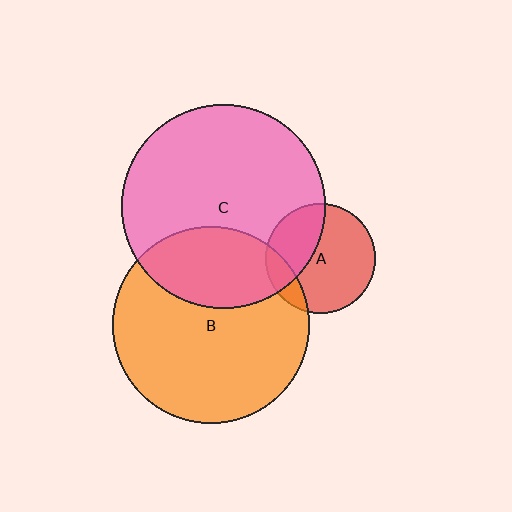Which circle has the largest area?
Circle C (pink).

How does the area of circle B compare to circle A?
Approximately 3.3 times.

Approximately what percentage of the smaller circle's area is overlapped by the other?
Approximately 35%.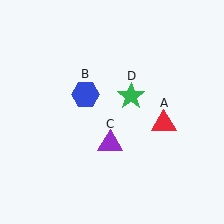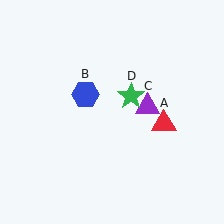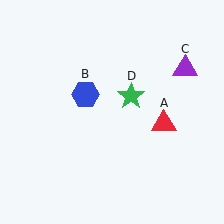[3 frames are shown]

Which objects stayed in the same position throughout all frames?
Red triangle (object A) and blue hexagon (object B) and green star (object D) remained stationary.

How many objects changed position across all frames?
1 object changed position: purple triangle (object C).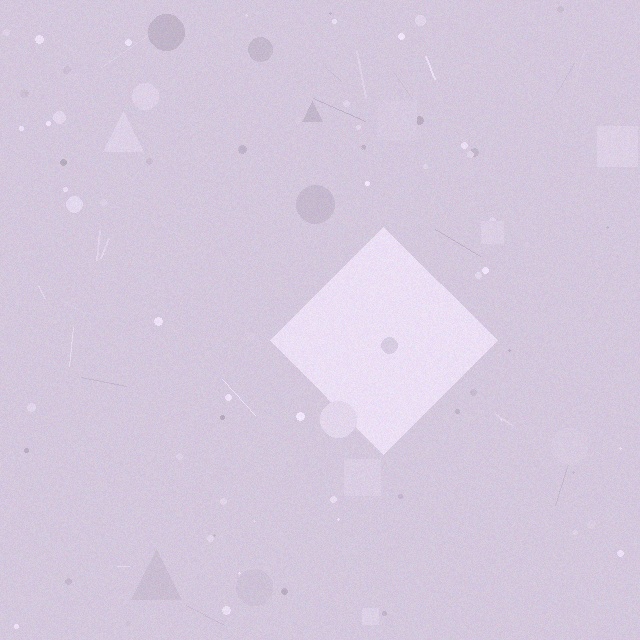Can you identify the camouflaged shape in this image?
The camouflaged shape is a diamond.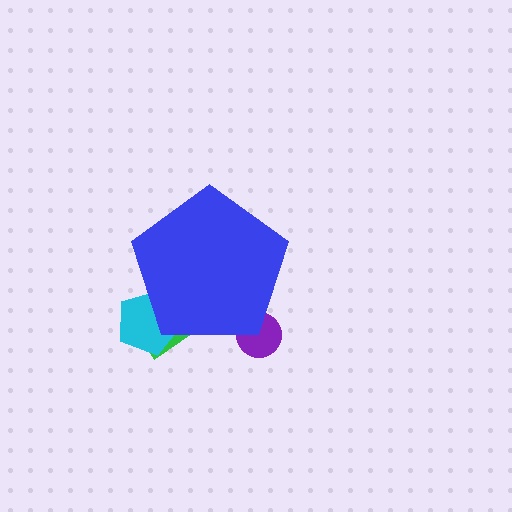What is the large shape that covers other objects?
A blue pentagon.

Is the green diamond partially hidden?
Yes, the green diamond is partially hidden behind the blue pentagon.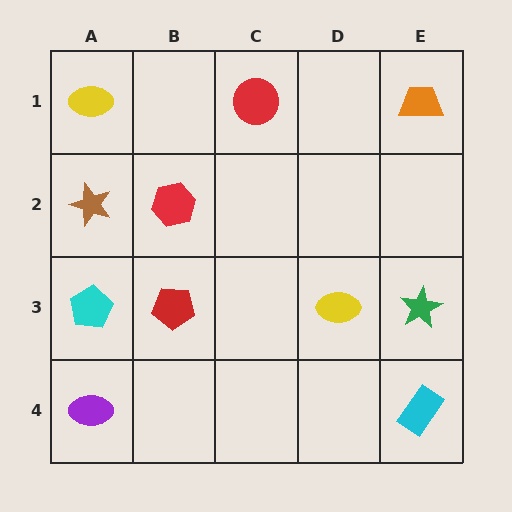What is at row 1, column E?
An orange trapezoid.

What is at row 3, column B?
A red pentagon.